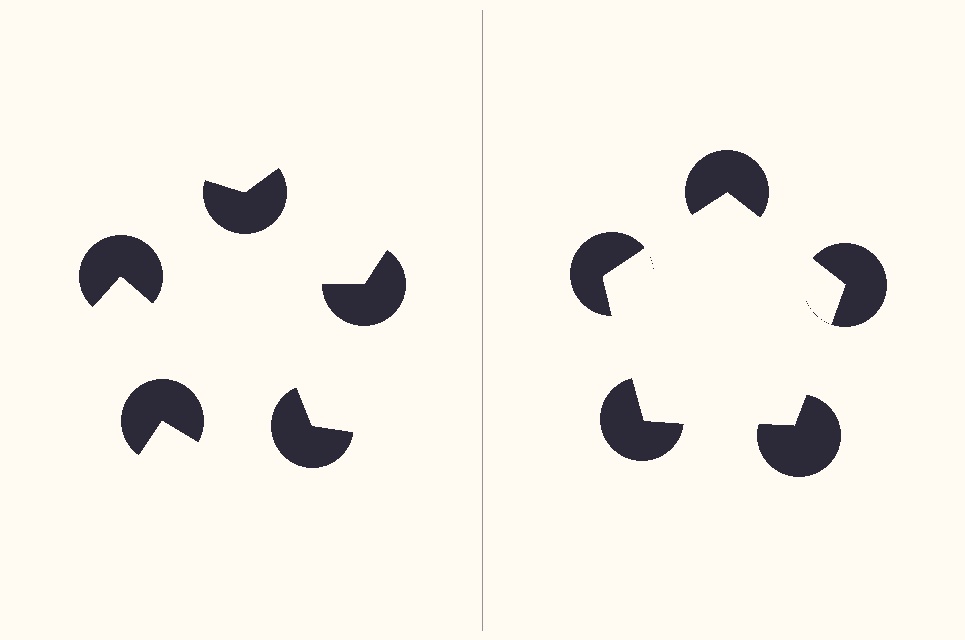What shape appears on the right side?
An illusory pentagon.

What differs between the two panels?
The pac-man discs are positioned identically on both sides; only the wedge orientations differ. On the right they align to a pentagon; on the left they are misaligned.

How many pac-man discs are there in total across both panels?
10 — 5 on each side.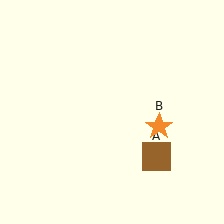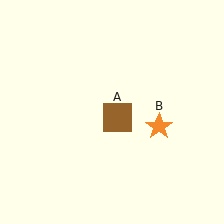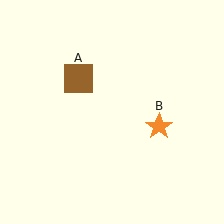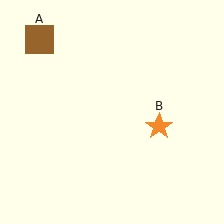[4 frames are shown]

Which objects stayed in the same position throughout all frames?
Orange star (object B) remained stationary.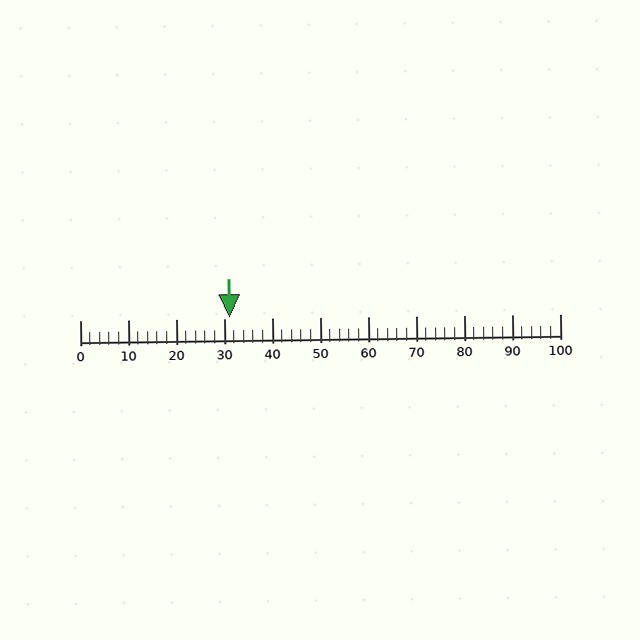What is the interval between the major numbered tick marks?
The major tick marks are spaced 10 units apart.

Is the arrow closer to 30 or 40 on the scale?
The arrow is closer to 30.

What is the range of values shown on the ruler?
The ruler shows values from 0 to 100.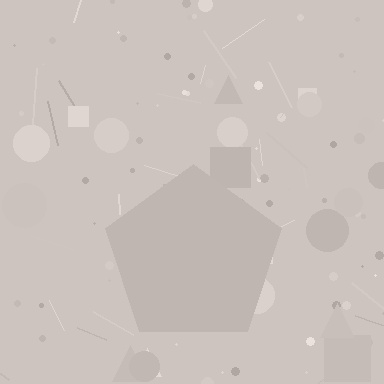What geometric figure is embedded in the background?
A pentagon is embedded in the background.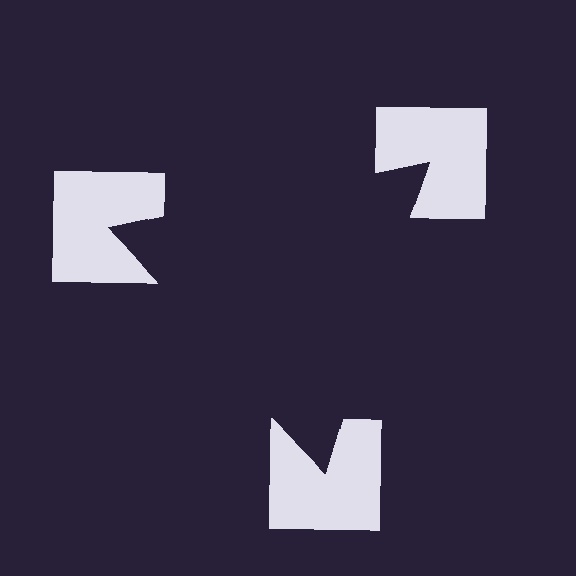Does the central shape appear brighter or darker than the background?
It typically appears slightly darker than the background, even though no actual brightness change is drawn.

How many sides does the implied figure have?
3 sides.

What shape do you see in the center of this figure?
An illusory triangle — its edges are inferred from the aligned wedge cuts in the notched squares, not physically drawn.